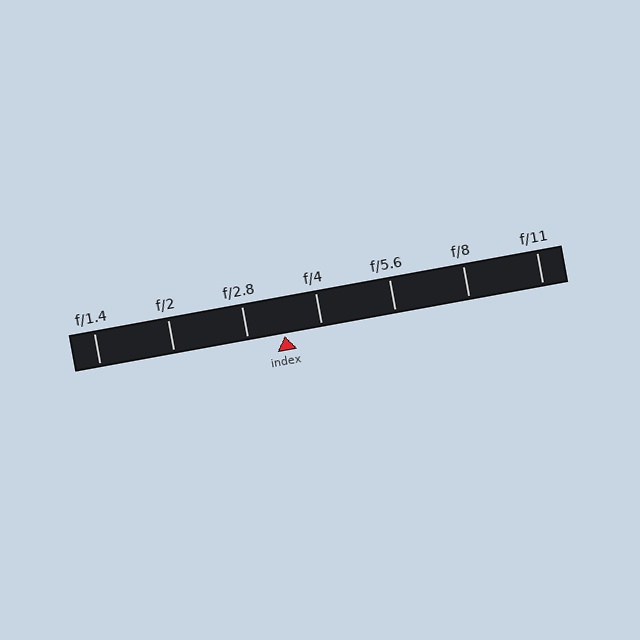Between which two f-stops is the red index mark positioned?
The index mark is between f/2.8 and f/4.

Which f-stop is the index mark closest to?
The index mark is closest to f/2.8.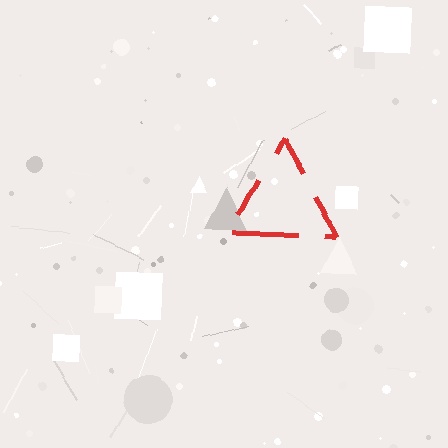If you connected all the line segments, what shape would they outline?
They would outline a triangle.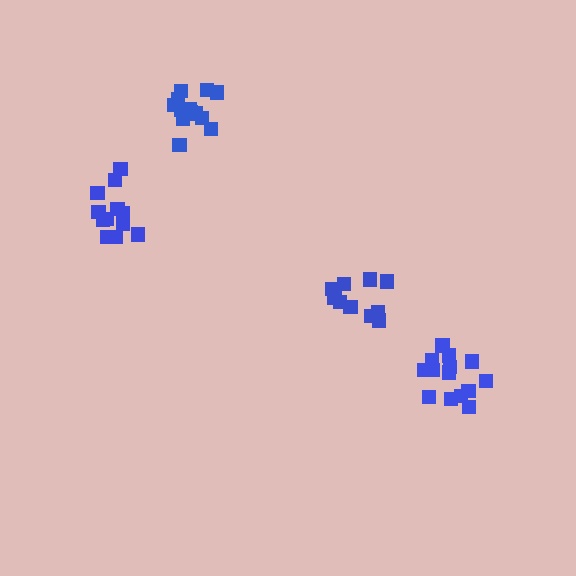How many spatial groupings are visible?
There are 4 spatial groupings.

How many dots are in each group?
Group 1: 10 dots, Group 2: 14 dots, Group 3: 14 dots, Group 4: 12 dots (50 total).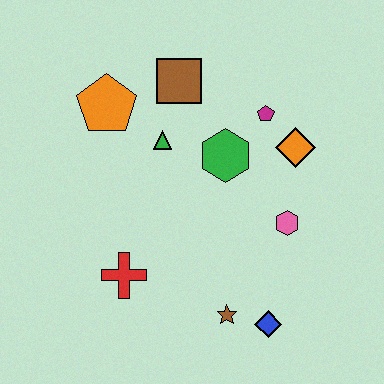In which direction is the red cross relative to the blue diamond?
The red cross is to the left of the blue diamond.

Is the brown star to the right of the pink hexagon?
No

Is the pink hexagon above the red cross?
Yes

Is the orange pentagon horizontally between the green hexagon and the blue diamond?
No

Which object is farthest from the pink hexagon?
The orange pentagon is farthest from the pink hexagon.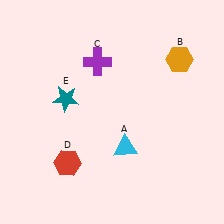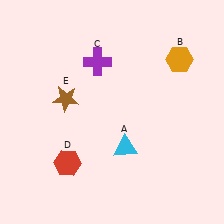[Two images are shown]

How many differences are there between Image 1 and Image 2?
There is 1 difference between the two images.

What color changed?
The star (E) changed from teal in Image 1 to brown in Image 2.